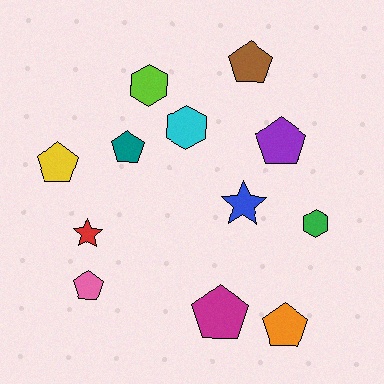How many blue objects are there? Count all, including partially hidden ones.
There is 1 blue object.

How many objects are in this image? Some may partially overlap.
There are 12 objects.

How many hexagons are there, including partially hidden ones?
There are 3 hexagons.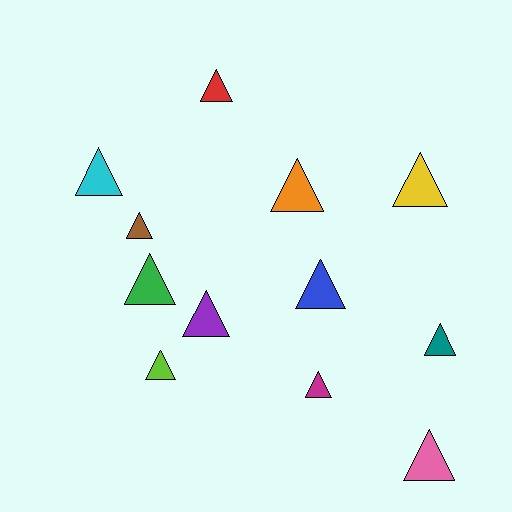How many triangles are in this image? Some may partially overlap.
There are 12 triangles.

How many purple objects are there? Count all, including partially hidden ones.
There is 1 purple object.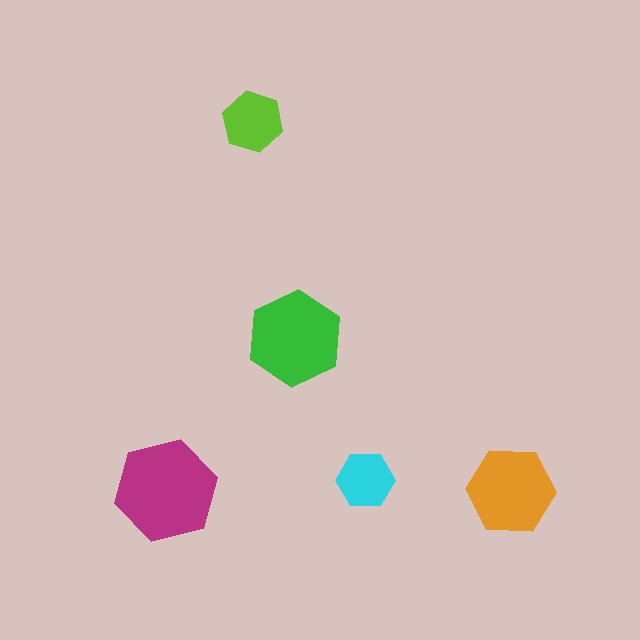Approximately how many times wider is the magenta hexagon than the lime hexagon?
About 1.5 times wider.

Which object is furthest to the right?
The orange hexagon is rightmost.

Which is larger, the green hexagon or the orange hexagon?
The green one.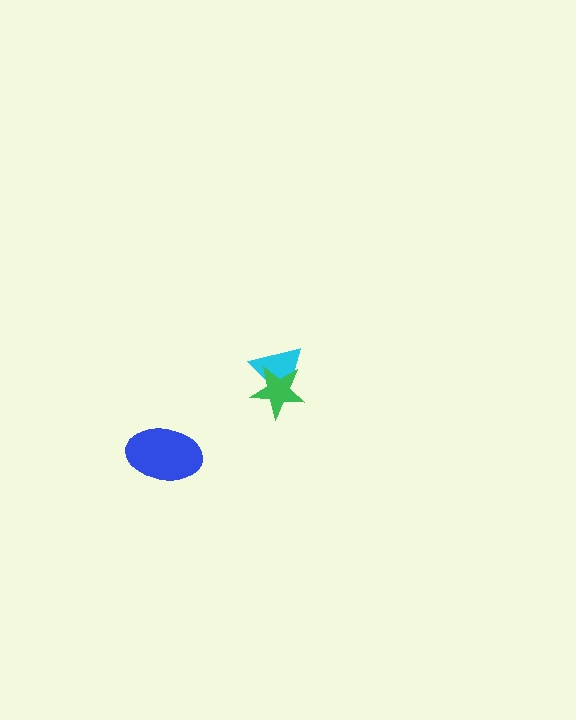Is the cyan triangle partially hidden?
Yes, it is partially covered by another shape.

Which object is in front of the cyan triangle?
The green star is in front of the cyan triangle.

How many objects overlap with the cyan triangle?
1 object overlaps with the cyan triangle.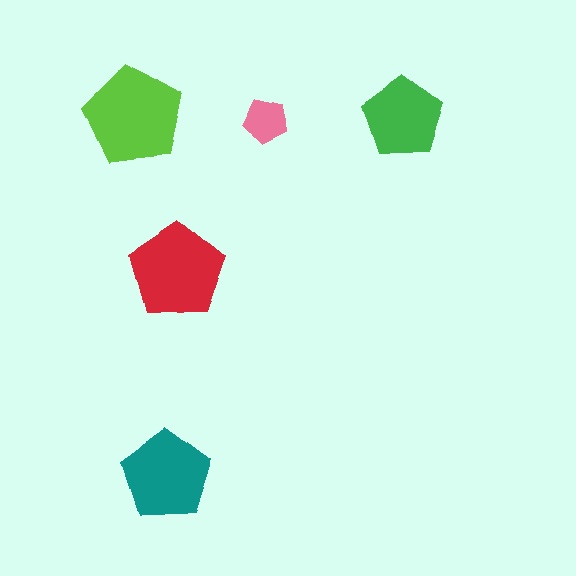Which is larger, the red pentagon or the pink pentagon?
The red one.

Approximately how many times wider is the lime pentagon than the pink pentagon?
About 2 times wider.